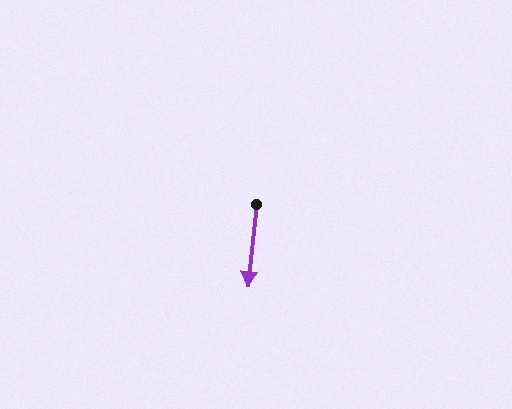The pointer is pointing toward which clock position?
Roughly 6 o'clock.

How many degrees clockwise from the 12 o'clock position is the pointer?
Approximately 186 degrees.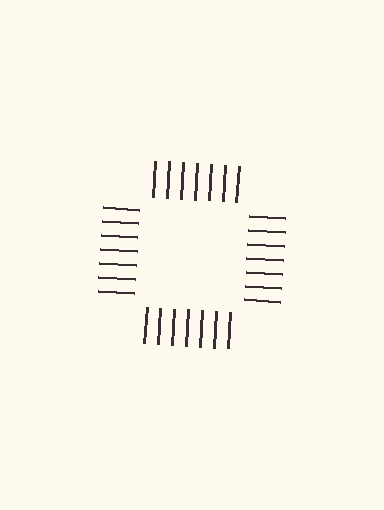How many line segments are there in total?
28 — 7 along each of the 4 edges.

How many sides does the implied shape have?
4 sides — the line-ends trace a square.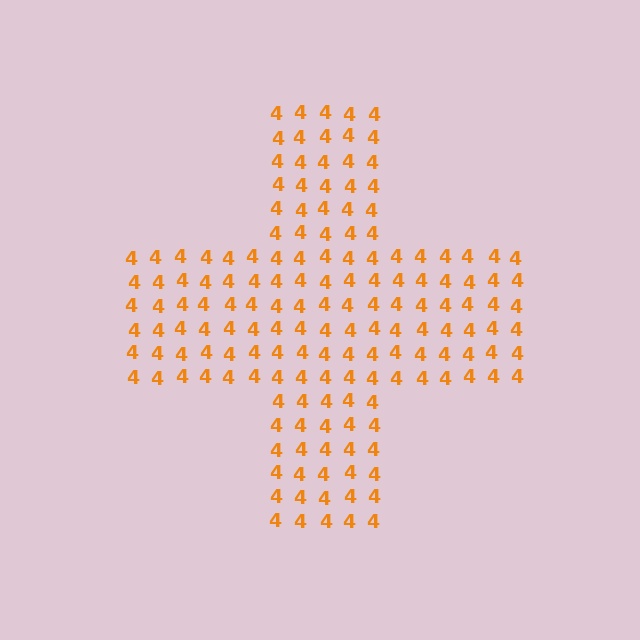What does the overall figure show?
The overall figure shows a cross.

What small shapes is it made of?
It is made of small digit 4's.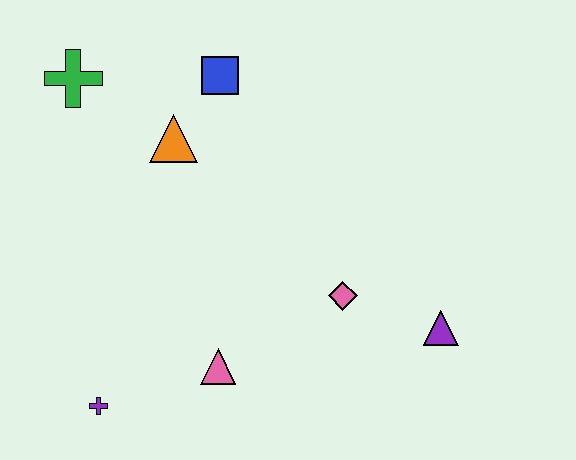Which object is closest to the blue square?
The orange triangle is closest to the blue square.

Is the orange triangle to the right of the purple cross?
Yes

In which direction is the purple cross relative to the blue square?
The purple cross is below the blue square.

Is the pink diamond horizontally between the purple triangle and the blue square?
Yes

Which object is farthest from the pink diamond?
The green cross is farthest from the pink diamond.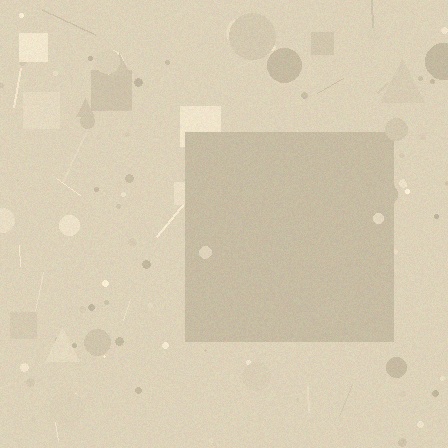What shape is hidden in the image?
A square is hidden in the image.